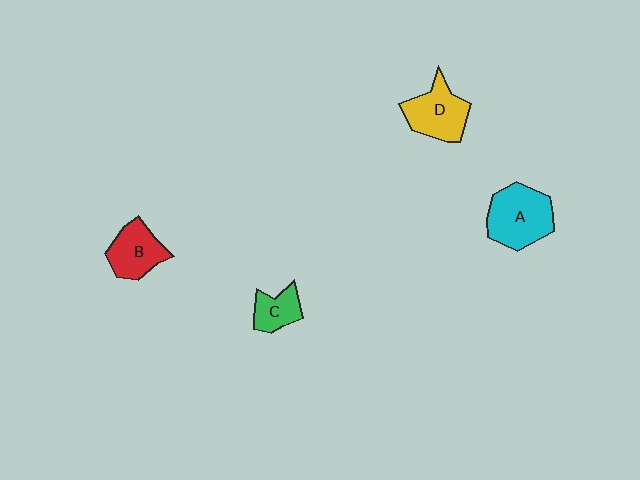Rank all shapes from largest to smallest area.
From largest to smallest: A (cyan), D (yellow), B (red), C (green).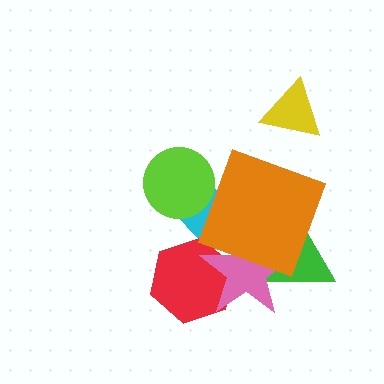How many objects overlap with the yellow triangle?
0 objects overlap with the yellow triangle.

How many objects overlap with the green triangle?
2 objects overlap with the green triangle.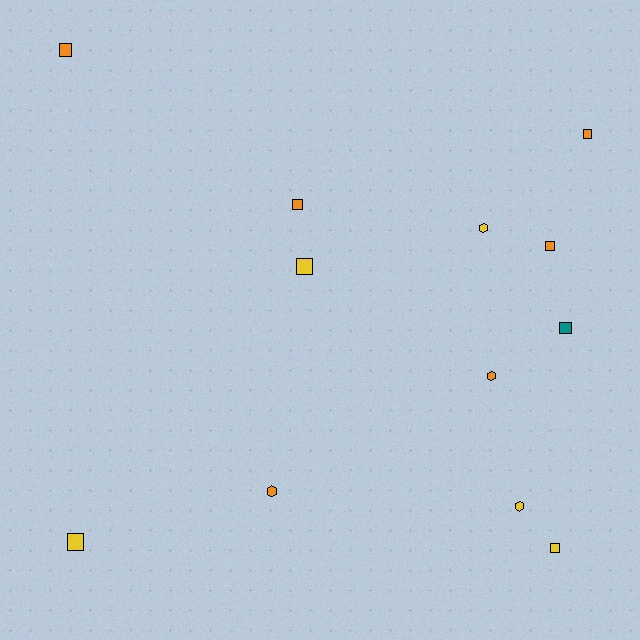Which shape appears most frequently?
Square, with 8 objects.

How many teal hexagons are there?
There are no teal hexagons.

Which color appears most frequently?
Orange, with 6 objects.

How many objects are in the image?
There are 12 objects.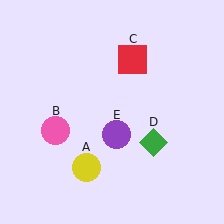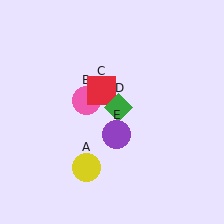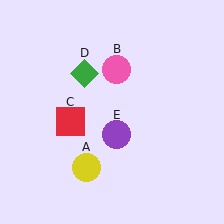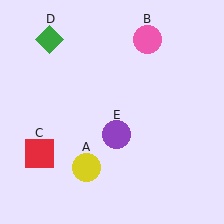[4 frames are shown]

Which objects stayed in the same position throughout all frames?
Yellow circle (object A) and purple circle (object E) remained stationary.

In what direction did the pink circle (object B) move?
The pink circle (object B) moved up and to the right.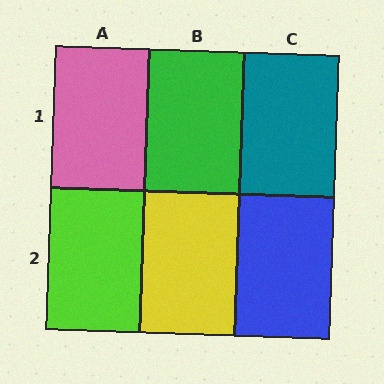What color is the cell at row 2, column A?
Lime.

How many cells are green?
1 cell is green.